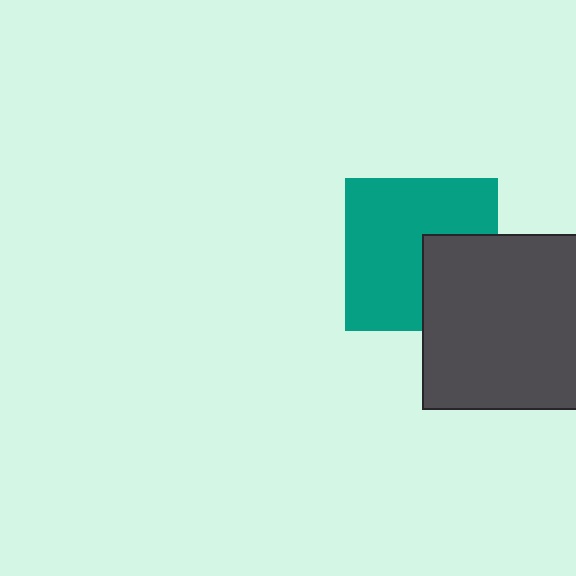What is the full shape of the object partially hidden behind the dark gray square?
The partially hidden object is a teal square.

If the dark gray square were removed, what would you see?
You would see the complete teal square.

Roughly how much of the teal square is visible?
Most of it is visible (roughly 68%).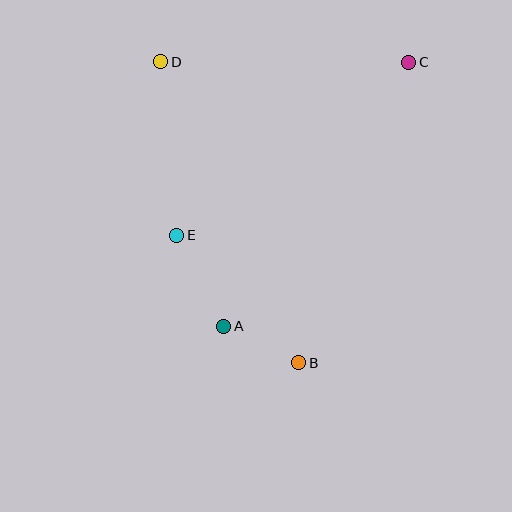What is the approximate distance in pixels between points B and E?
The distance between B and E is approximately 177 pixels.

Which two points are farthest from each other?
Points B and D are farthest from each other.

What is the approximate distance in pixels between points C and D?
The distance between C and D is approximately 248 pixels.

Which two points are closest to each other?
Points A and B are closest to each other.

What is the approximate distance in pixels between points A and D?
The distance between A and D is approximately 272 pixels.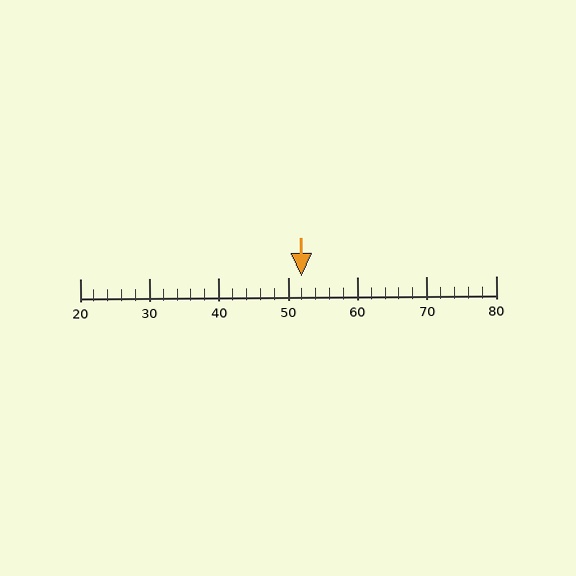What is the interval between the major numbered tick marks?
The major tick marks are spaced 10 units apart.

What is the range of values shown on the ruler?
The ruler shows values from 20 to 80.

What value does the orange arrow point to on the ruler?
The orange arrow points to approximately 52.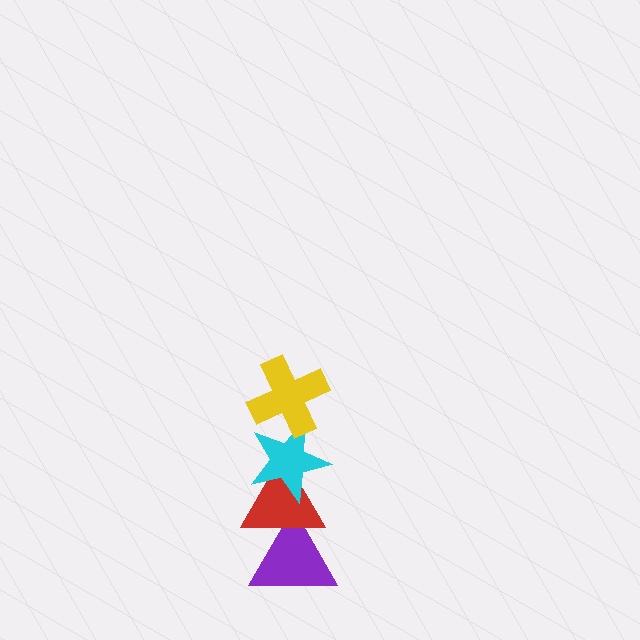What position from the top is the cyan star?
The cyan star is 2nd from the top.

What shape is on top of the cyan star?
The yellow cross is on top of the cyan star.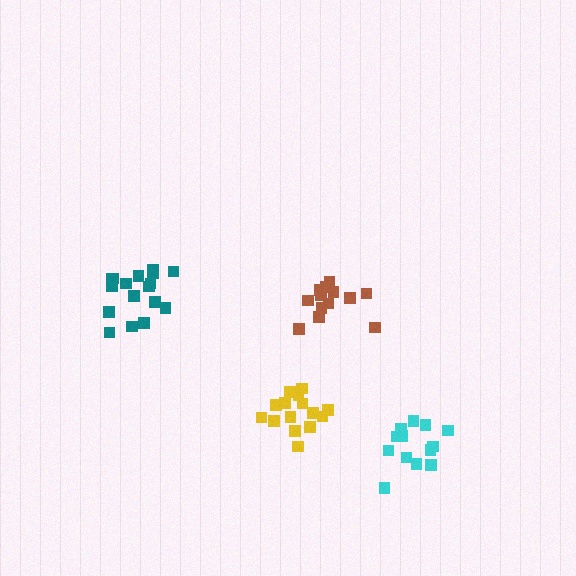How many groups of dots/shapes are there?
There are 4 groups.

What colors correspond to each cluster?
The clusters are colored: cyan, teal, brown, yellow.